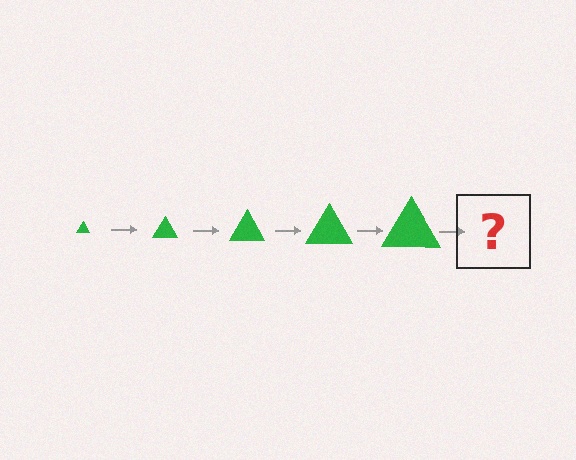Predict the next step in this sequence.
The next step is a green triangle, larger than the previous one.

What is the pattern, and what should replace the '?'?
The pattern is that the triangle gets progressively larger each step. The '?' should be a green triangle, larger than the previous one.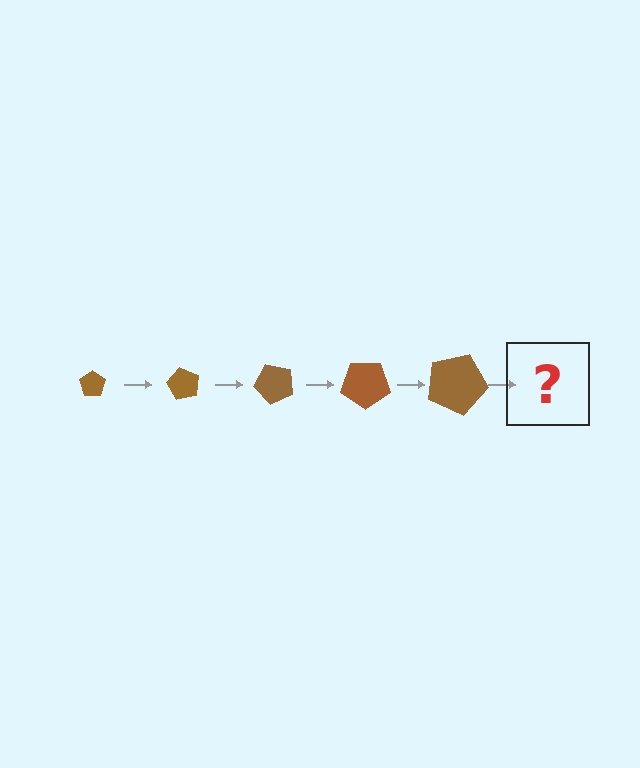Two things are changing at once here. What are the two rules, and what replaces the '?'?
The two rules are that the pentagon grows larger each step and it rotates 60 degrees each step. The '?' should be a pentagon, larger than the previous one and rotated 300 degrees from the start.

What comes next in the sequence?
The next element should be a pentagon, larger than the previous one and rotated 300 degrees from the start.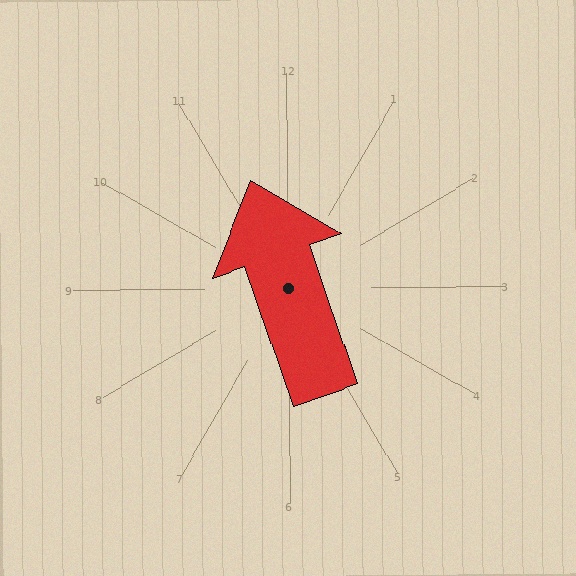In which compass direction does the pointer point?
North.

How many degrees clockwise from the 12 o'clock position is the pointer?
Approximately 341 degrees.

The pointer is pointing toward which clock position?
Roughly 11 o'clock.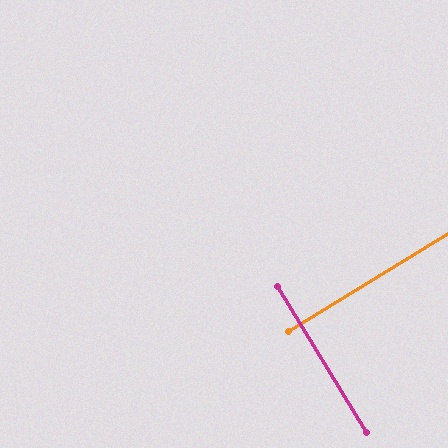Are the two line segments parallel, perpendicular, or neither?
Perpendicular — they meet at approximately 90°.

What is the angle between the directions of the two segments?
Approximately 90 degrees.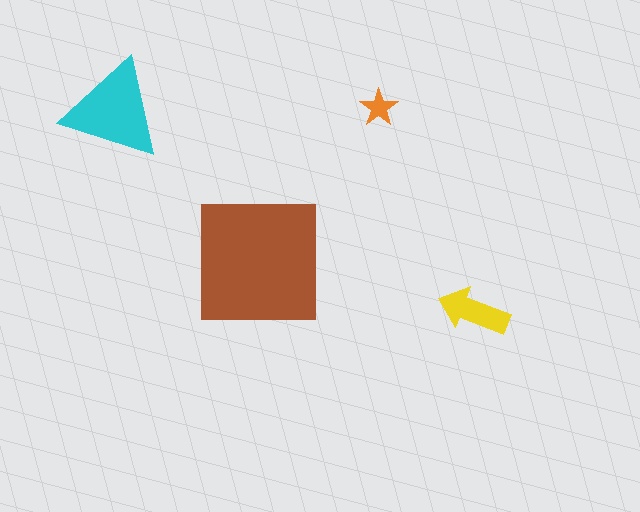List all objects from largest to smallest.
The brown square, the cyan triangle, the yellow arrow, the orange star.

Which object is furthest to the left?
The cyan triangle is leftmost.